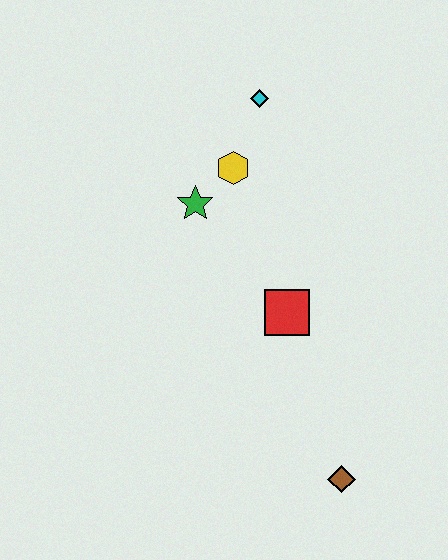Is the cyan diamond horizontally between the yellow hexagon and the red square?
Yes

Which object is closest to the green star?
The yellow hexagon is closest to the green star.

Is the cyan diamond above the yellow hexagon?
Yes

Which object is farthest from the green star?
The brown diamond is farthest from the green star.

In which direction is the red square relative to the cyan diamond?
The red square is below the cyan diamond.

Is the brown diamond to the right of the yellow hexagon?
Yes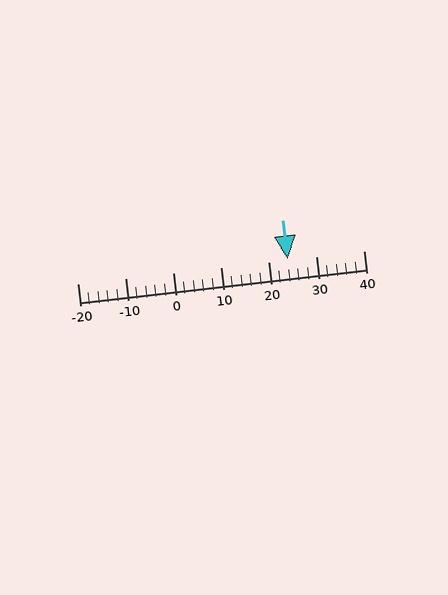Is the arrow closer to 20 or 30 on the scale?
The arrow is closer to 20.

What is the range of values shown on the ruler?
The ruler shows values from -20 to 40.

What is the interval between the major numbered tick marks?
The major tick marks are spaced 10 units apart.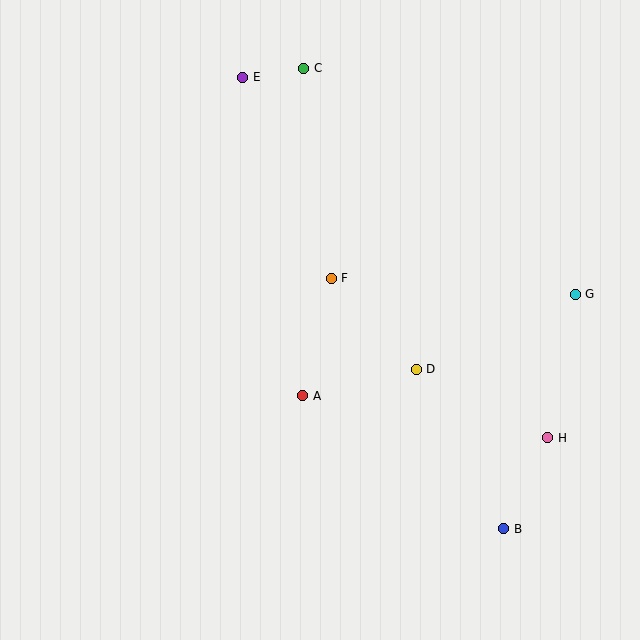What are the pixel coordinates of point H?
Point H is at (548, 438).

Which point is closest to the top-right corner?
Point G is closest to the top-right corner.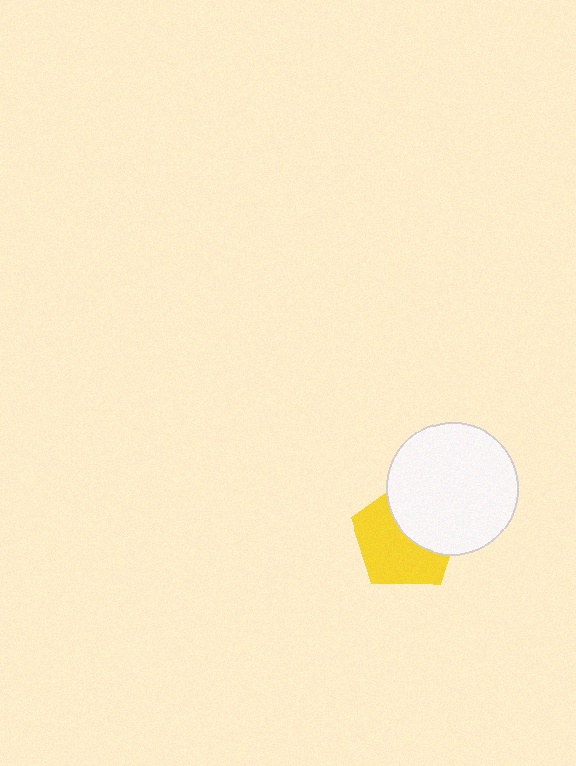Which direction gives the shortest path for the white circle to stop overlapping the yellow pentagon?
Moving toward the upper-right gives the shortest separation.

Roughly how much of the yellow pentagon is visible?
About half of it is visible (roughly 58%).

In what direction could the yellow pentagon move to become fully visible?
The yellow pentagon could move toward the lower-left. That would shift it out from behind the white circle entirely.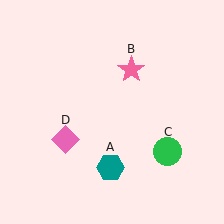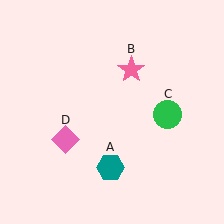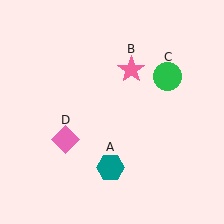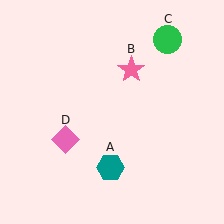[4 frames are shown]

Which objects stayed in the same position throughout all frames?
Teal hexagon (object A) and pink star (object B) and pink diamond (object D) remained stationary.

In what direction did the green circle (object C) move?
The green circle (object C) moved up.